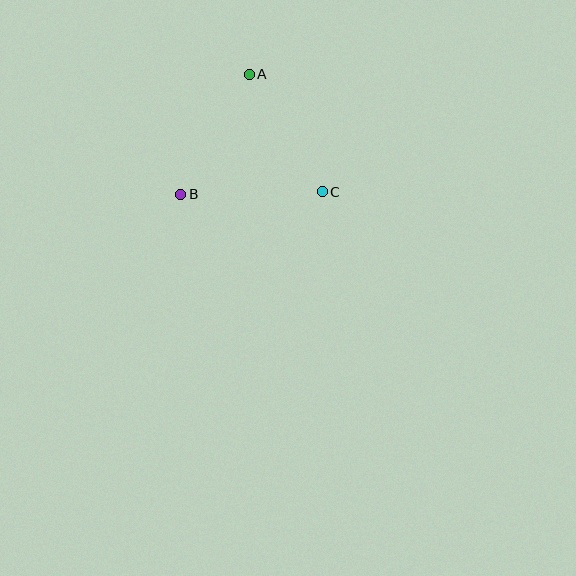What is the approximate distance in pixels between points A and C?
The distance between A and C is approximately 138 pixels.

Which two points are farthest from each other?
Points B and C are farthest from each other.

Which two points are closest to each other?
Points A and B are closest to each other.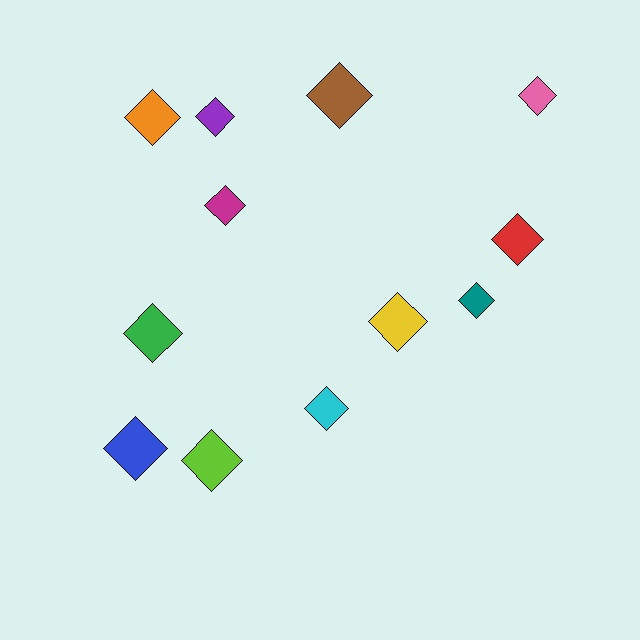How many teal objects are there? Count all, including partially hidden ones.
There is 1 teal object.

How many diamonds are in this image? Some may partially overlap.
There are 12 diamonds.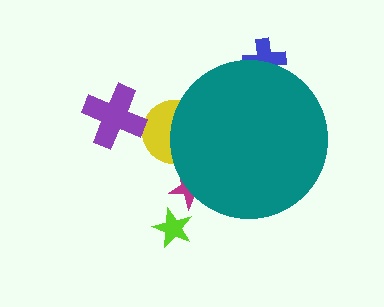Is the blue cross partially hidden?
Yes, the blue cross is partially hidden behind the teal circle.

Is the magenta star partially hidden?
Yes, the magenta star is partially hidden behind the teal circle.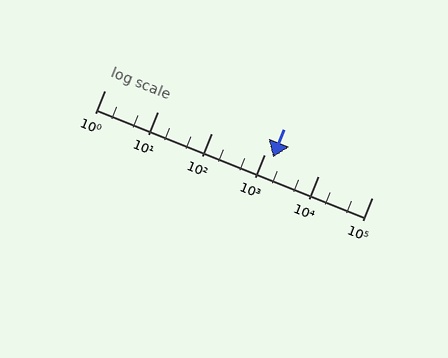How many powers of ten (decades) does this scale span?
The scale spans 5 decades, from 1 to 100000.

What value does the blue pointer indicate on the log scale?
The pointer indicates approximately 1400.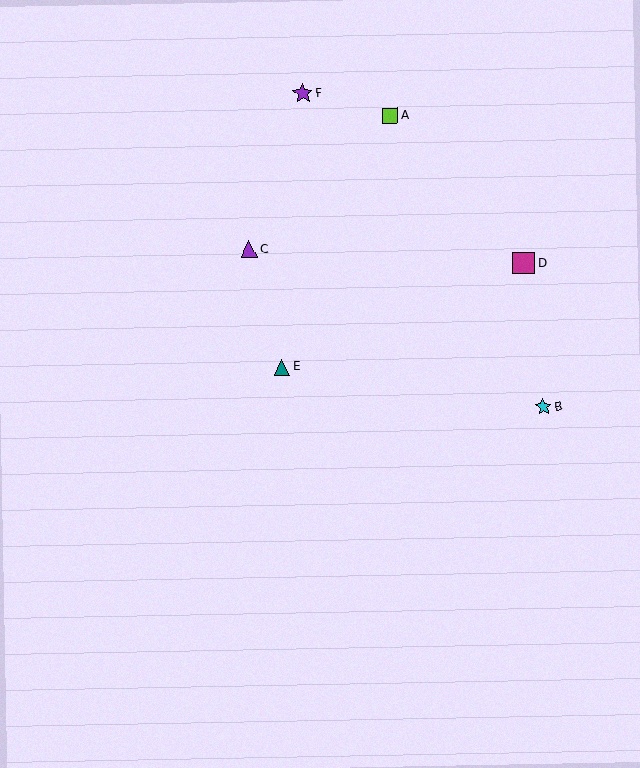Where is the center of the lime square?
The center of the lime square is at (390, 115).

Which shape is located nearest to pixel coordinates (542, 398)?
The cyan star (labeled B) at (543, 406) is nearest to that location.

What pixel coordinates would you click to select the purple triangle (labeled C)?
Click at (249, 249) to select the purple triangle C.